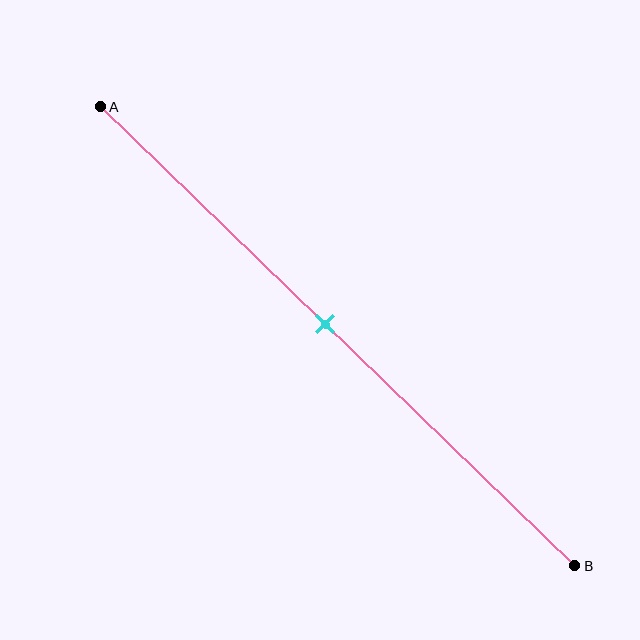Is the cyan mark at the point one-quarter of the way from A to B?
No, the mark is at about 45% from A, not at the 25% one-quarter point.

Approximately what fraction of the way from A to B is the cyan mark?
The cyan mark is approximately 45% of the way from A to B.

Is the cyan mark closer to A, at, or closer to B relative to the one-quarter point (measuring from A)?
The cyan mark is closer to point B than the one-quarter point of segment AB.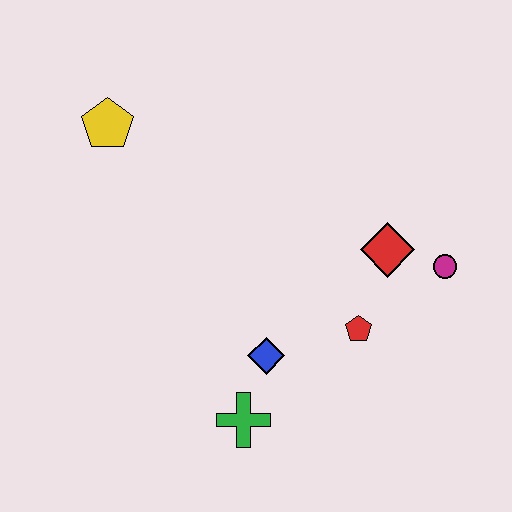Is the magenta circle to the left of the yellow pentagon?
No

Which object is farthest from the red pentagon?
The yellow pentagon is farthest from the red pentagon.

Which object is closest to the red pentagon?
The red diamond is closest to the red pentagon.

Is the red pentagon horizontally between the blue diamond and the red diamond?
Yes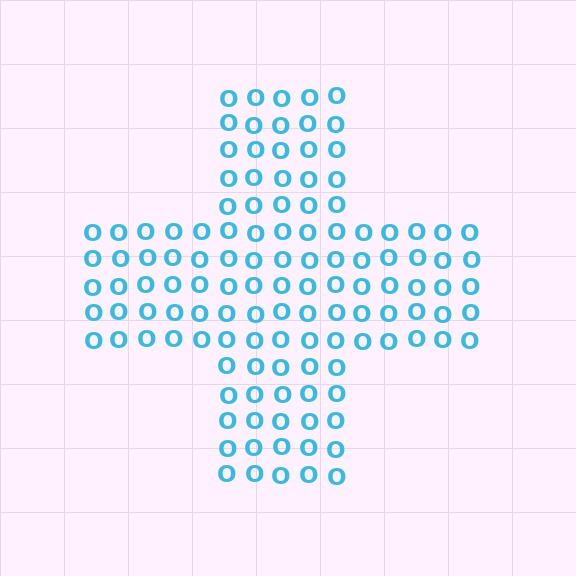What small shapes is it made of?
It is made of small letter O's.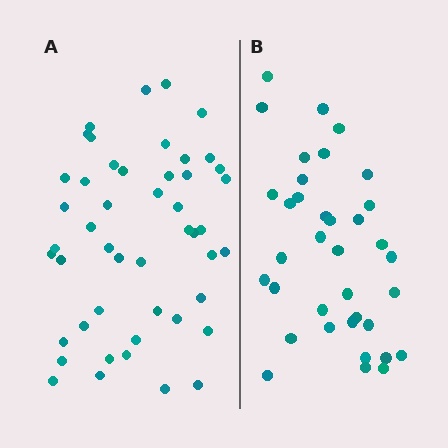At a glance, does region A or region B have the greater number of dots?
Region A (the left region) has more dots.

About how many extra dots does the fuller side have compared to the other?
Region A has roughly 12 or so more dots than region B.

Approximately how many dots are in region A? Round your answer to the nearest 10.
About 50 dots. (The exact count is 48, which rounds to 50.)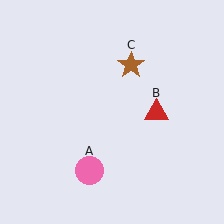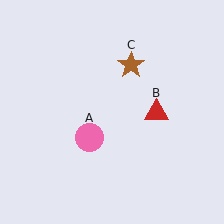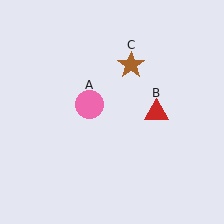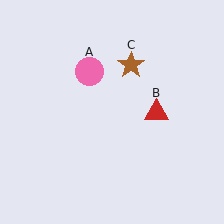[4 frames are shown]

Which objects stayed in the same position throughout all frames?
Red triangle (object B) and brown star (object C) remained stationary.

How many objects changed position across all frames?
1 object changed position: pink circle (object A).